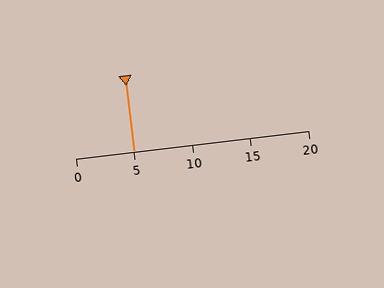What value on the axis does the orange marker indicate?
The marker indicates approximately 5.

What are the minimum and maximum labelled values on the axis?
The axis runs from 0 to 20.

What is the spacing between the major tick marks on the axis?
The major ticks are spaced 5 apart.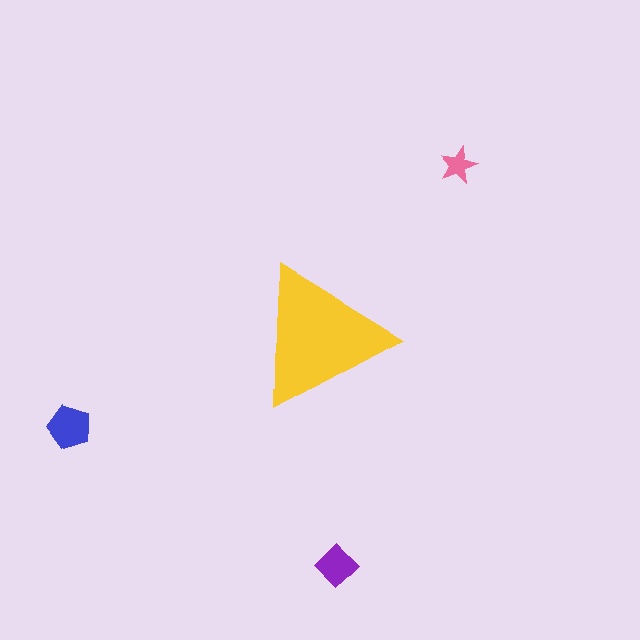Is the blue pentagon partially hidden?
No, the blue pentagon is fully visible.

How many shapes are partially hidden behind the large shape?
0 shapes are partially hidden.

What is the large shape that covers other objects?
A yellow triangle.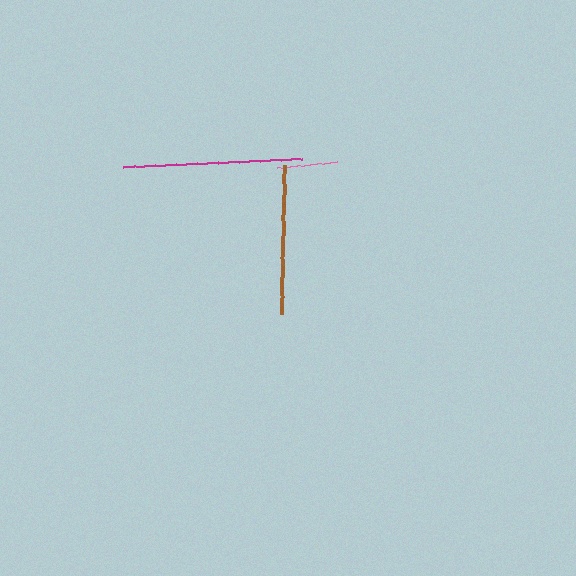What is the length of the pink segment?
The pink segment is approximately 60 pixels long.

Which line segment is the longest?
The magenta line is the longest at approximately 181 pixels.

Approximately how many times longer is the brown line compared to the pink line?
The brown line is approximately 2.5 times the length of the pink line.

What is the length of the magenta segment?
The magenta segment is approximately 181 pixels long.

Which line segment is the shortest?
The pink line is the shortest at approximately 60 pixels.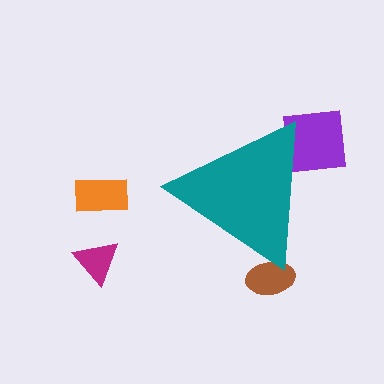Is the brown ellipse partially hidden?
Yes, the brown ellipse is partially hidden behind the teal triangle.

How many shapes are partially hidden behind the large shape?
2 shapes are partially hidden.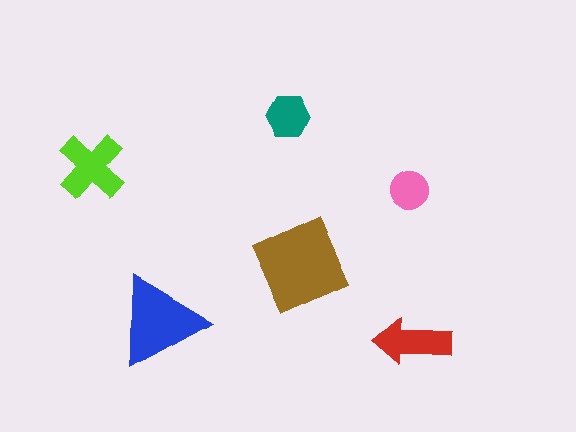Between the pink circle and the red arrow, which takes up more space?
The red arrow.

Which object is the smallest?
The pink circle.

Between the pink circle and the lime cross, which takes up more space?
The lime cross.